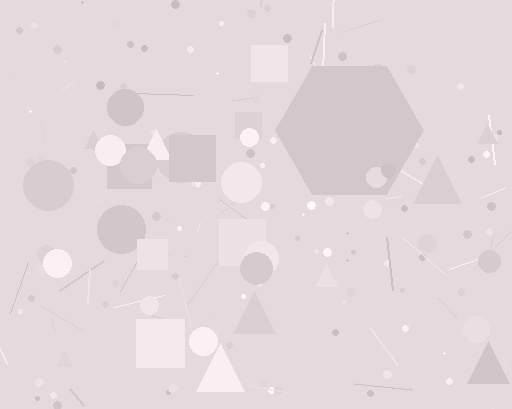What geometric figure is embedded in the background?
A hexagon is embedded in the background.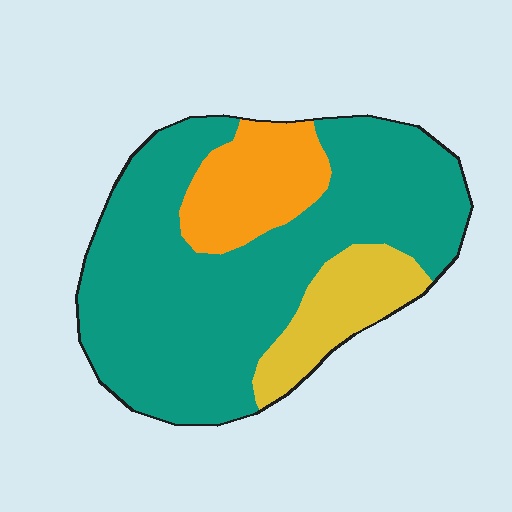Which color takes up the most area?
Teal, at roughly 70%.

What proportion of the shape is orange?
Orange covers around 15% of the shape.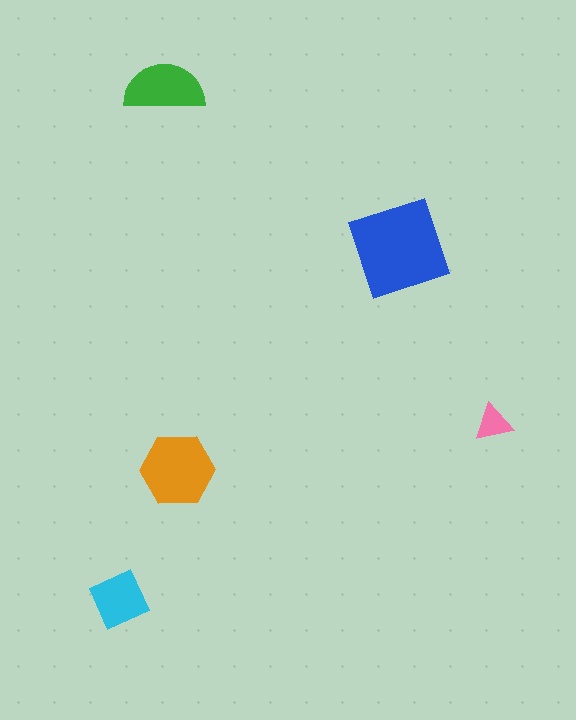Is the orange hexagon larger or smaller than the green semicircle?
Larger.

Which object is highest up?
The green semicircle is topmost.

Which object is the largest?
The blue diamond.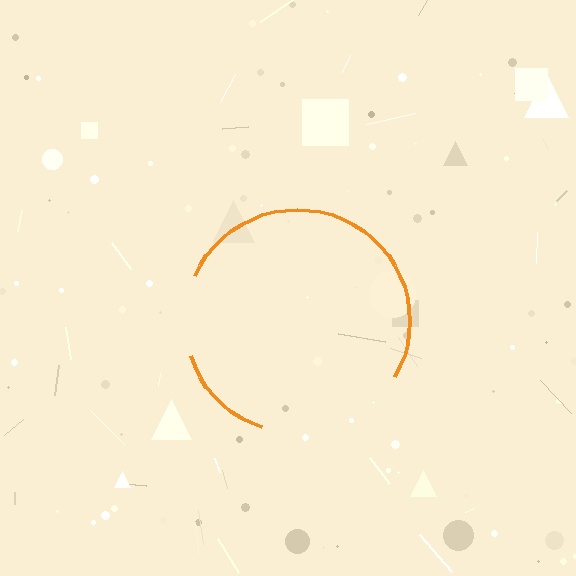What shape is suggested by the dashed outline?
The dashed outline suggests a circle.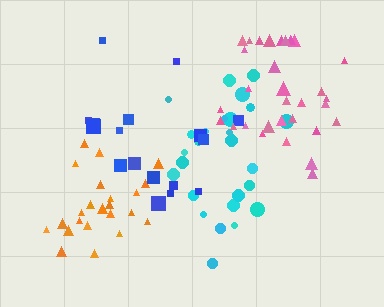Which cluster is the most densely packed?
Orange.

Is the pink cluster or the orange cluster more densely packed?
Orange.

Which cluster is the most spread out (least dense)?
Blue.